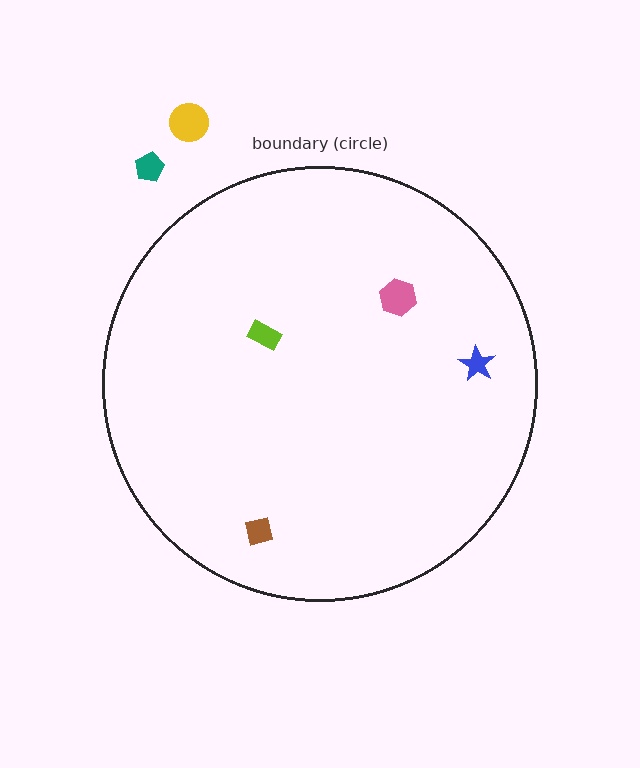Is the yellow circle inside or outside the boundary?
Outside.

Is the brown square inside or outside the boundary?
Inside.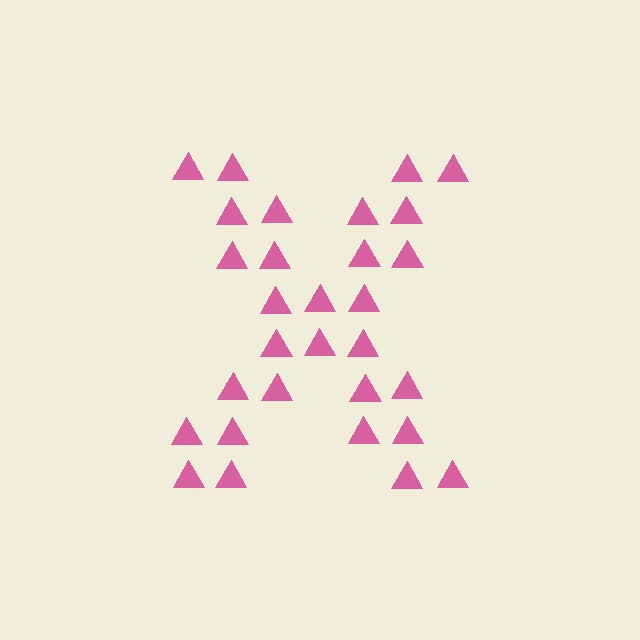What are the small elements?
The small elements are triangles.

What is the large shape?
The large shape is the letter X.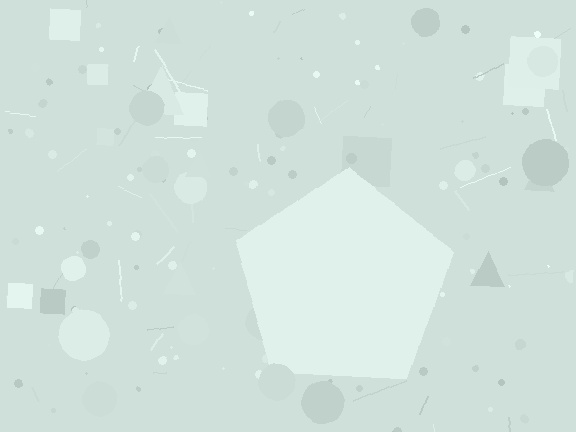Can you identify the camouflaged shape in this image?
The camouflaged shape is a pentagon.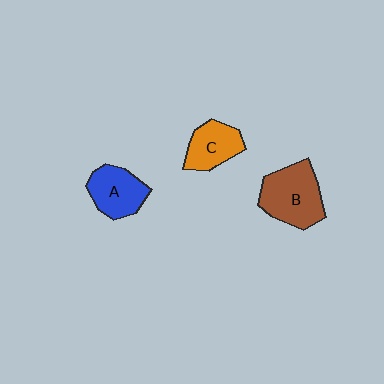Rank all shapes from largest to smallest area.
From largest to smallest: B (brown), A (blue), C (orange).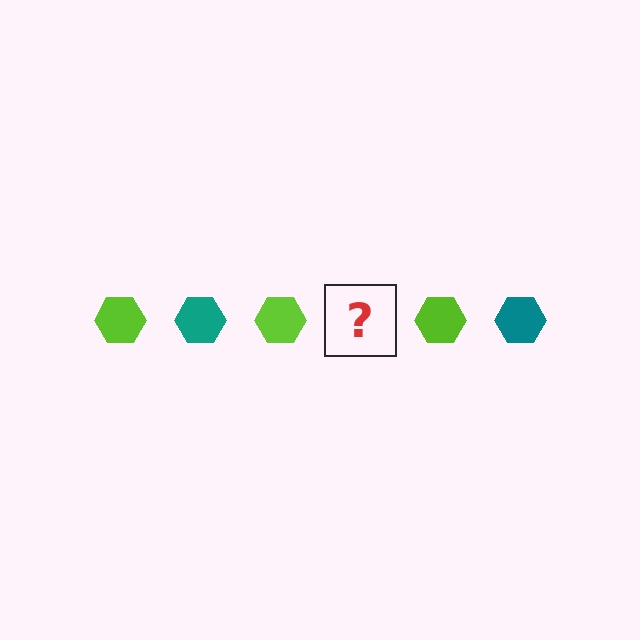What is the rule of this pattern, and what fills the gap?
The rule is that the pattern cycles through lime, teal hexagons. The gap should be filled with a teal hexagon.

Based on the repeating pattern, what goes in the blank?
The blank should be a teal hexagon.